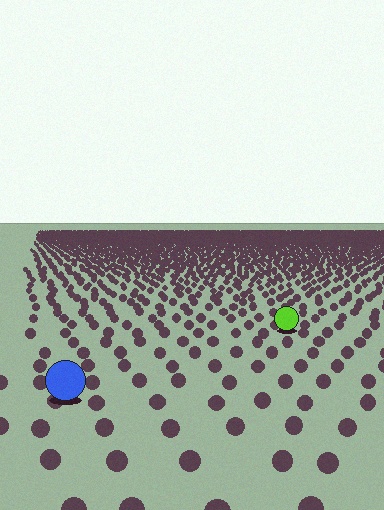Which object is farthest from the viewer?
The lime circle is farthest from the viewer. It appears smaller and the ground texture around it is denser.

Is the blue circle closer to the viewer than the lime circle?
Yes. The blue circle is closer — you can tell from the texture gradient: the ground texture is coarser near it.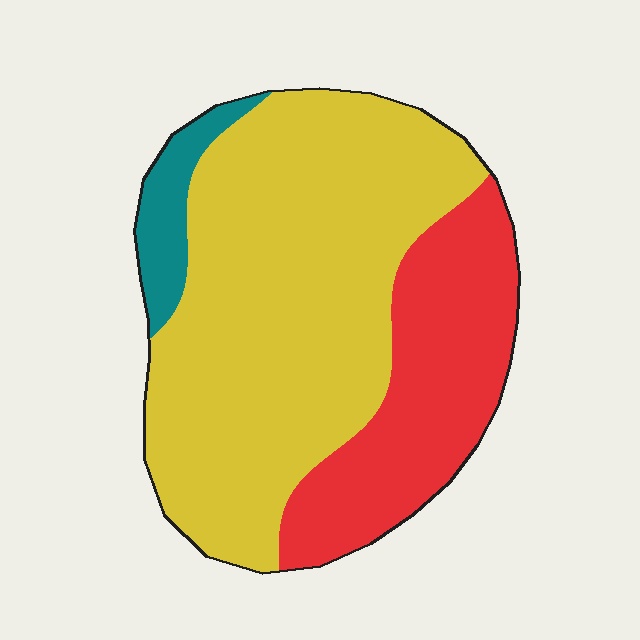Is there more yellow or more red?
Yellow.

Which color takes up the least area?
Teal, at roughly 5%.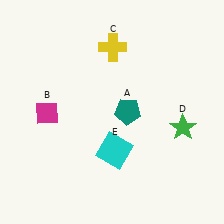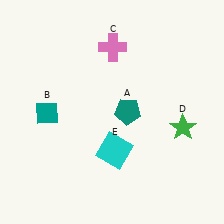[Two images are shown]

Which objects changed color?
B changed from magenta to teal. C changed from yellow to pink.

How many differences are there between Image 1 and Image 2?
There are 2 differences between the two images.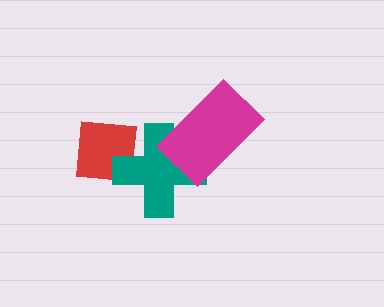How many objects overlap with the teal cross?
2 objects overlap with the teal cross.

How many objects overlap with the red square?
1 object overlaps with the red square.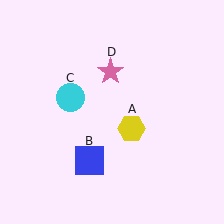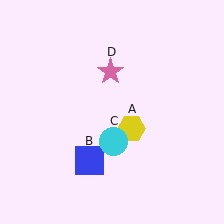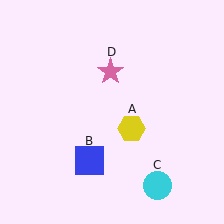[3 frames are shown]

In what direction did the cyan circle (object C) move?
The cyan circle (object C) moved down and to the right.